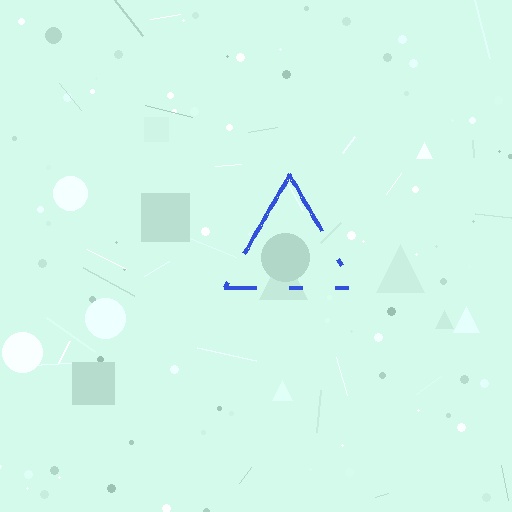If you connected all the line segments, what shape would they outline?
They would outline a triangle.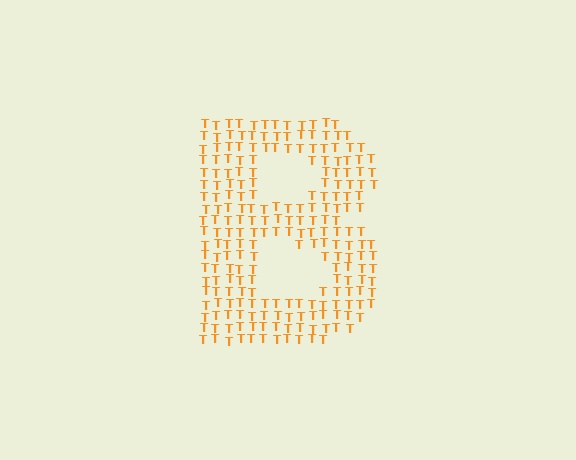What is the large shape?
The large shape is the letter B.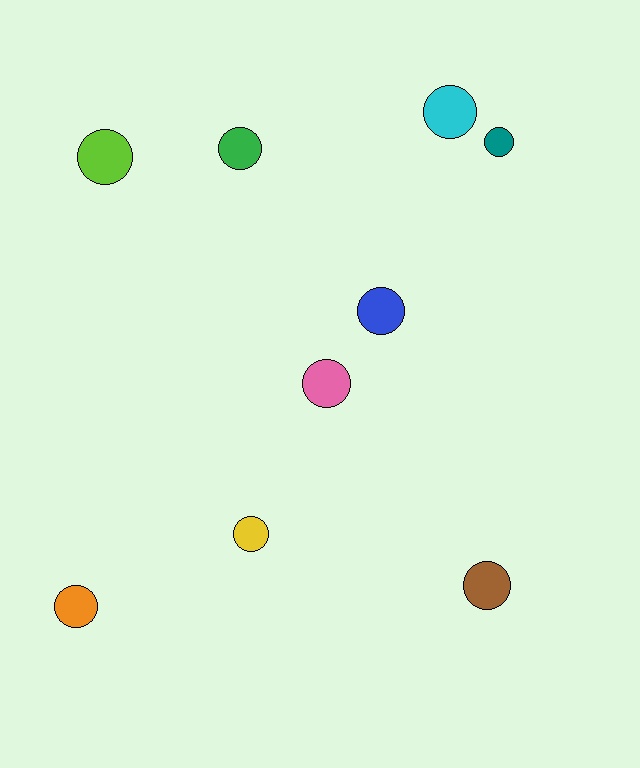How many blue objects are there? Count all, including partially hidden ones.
There is 1 blue object.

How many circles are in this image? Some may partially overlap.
There are 9 circles.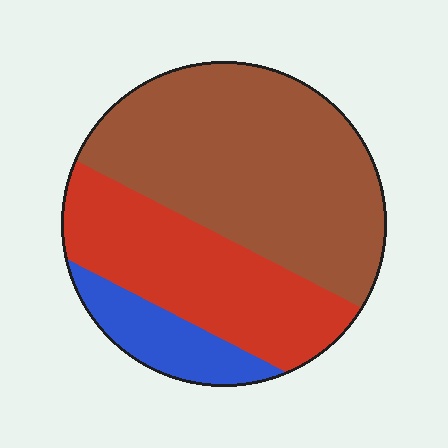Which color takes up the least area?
Blue, at roughly 15%.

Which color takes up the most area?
Brown, at roughly 55%.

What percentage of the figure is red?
Red takes up about one third (1/3) of the figure.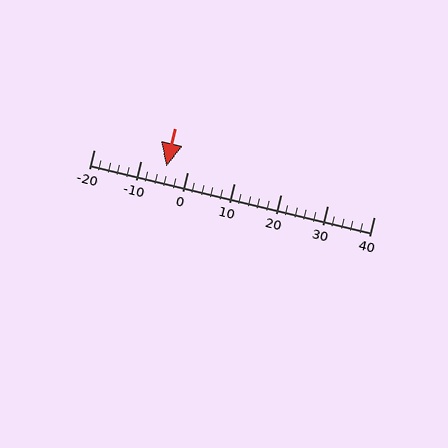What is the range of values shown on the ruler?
The ruler shows values from -20 to 40.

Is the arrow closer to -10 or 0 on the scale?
The arrow is closer to 0.